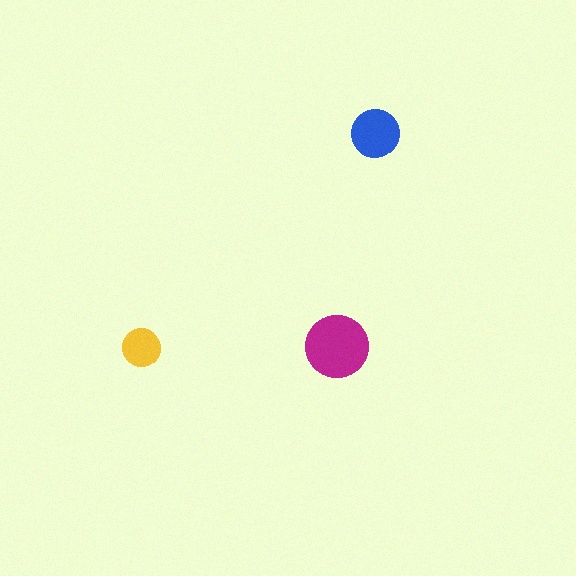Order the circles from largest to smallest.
the magenta one, the blue one, the yellow one.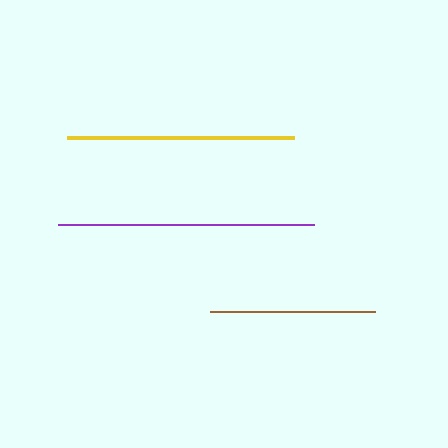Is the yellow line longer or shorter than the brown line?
The yellow line is longer than the brown line.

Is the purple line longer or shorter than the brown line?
The purple line is longer than the brown line.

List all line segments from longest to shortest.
From longest to shortest: purple, yellow, brown.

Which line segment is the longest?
The purple line is the longest at approximately 256 pixels.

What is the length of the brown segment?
The brown segment is approximately 165 pixels long.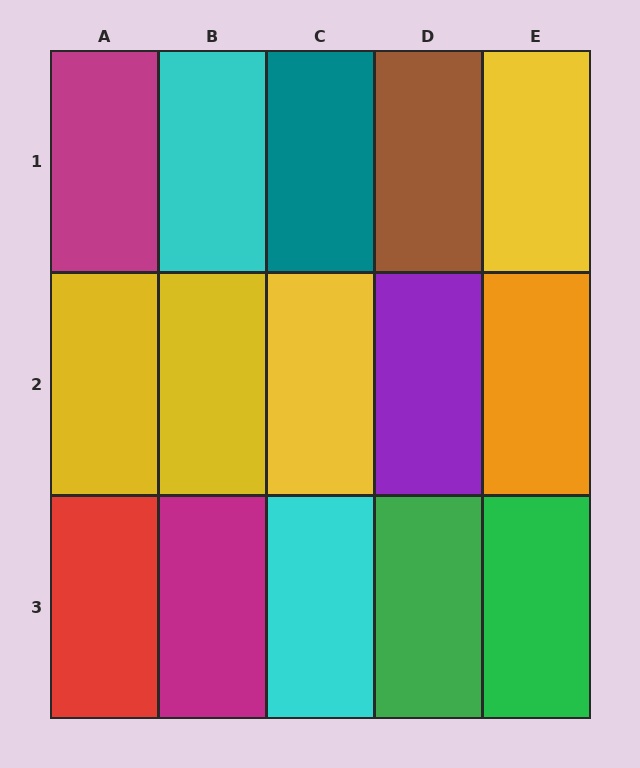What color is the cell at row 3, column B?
Magenta.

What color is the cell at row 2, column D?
Purple.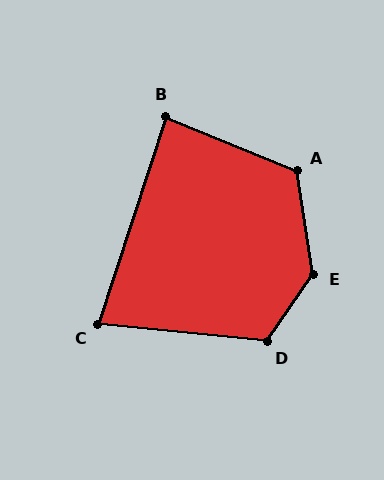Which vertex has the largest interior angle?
E, at approximately 137 degrees.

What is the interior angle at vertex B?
Approximately 86 degrees (approximately right).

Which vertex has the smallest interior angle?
C, at approximately 78 degrees.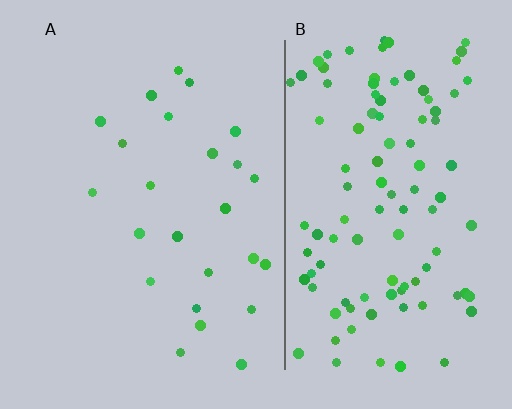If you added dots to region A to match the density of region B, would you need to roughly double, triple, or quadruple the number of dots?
Approximately quadruple.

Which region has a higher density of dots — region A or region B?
B (the right).